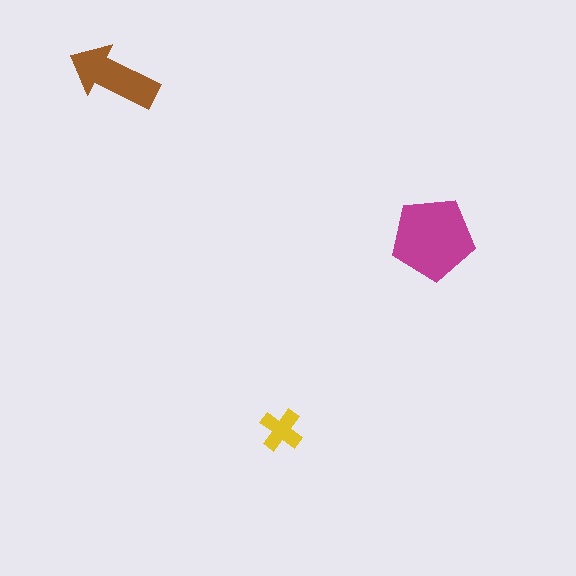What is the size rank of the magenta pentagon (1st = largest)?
1st.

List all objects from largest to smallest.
The magenta pentagon, the brown arrow, the yellow cross.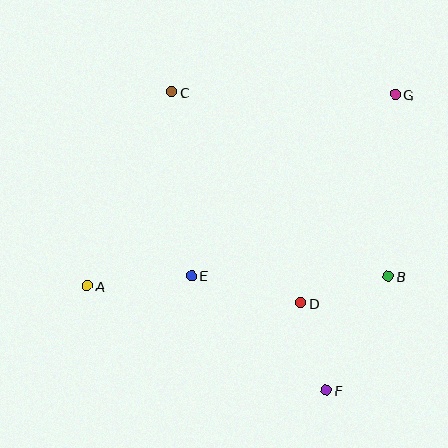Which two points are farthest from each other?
Points A and G are farthest from each other.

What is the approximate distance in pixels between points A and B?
The distance between A and B is approximately 301 pixels.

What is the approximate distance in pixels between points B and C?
The distance between B and C is approximately 284 pixels.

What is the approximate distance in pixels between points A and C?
The distance between A and C is approximately 211 pixels.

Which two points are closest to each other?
Points D and F are closest to each other.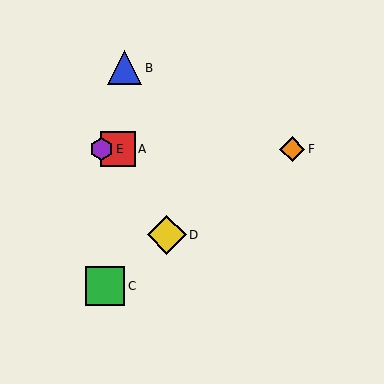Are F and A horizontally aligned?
Yes, both are at y≈149.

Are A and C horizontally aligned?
No, A is at y≈149 and C is at y≈286.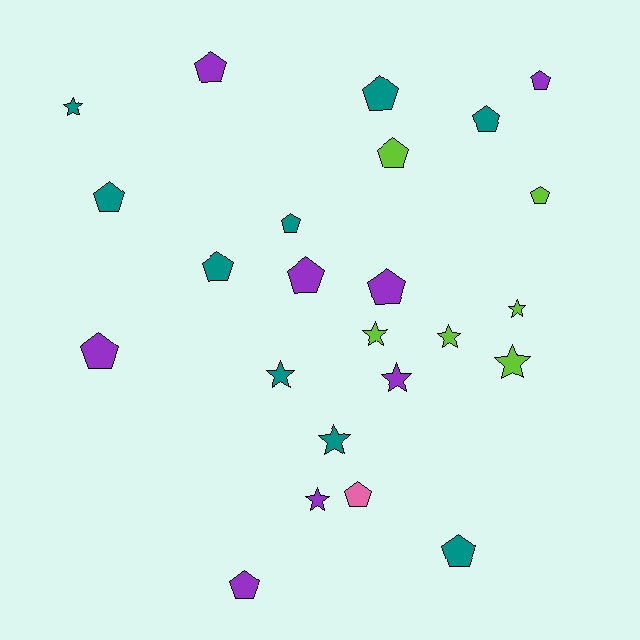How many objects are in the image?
There are 24 objects.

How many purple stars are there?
There are 2 purple stars.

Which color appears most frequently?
Teal, with 9 objects.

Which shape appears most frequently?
Pentagon, with 15 objects.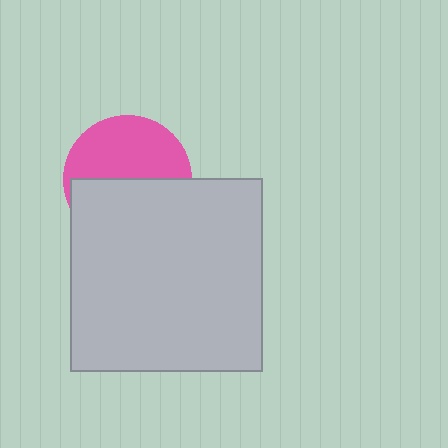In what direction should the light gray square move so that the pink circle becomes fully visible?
The light gray square should move down. That is the shortest direction to clear the overlap and leave the pink circle fully visible.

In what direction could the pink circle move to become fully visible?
The pink circle could move up. That would shift it out from behind the light gray square entirely.